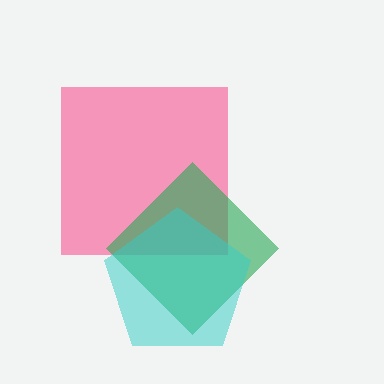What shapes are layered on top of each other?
The layered shapes are: a pink square, a green diamond, a cyan pentagon.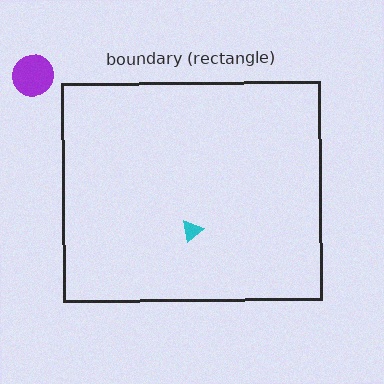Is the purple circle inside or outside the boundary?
Outside.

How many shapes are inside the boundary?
1 inside, 1 outside.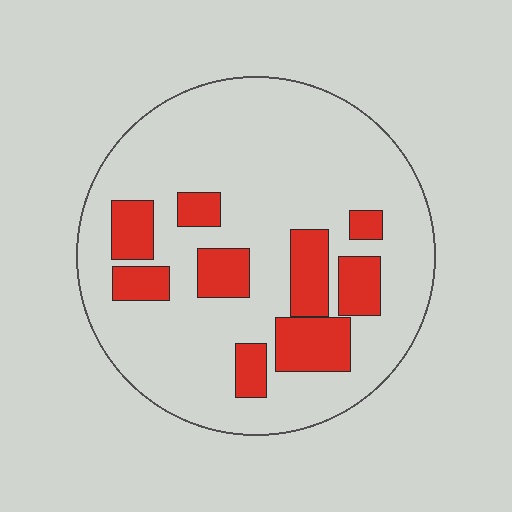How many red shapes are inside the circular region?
9.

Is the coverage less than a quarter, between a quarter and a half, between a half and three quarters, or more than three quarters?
Less than a quarter.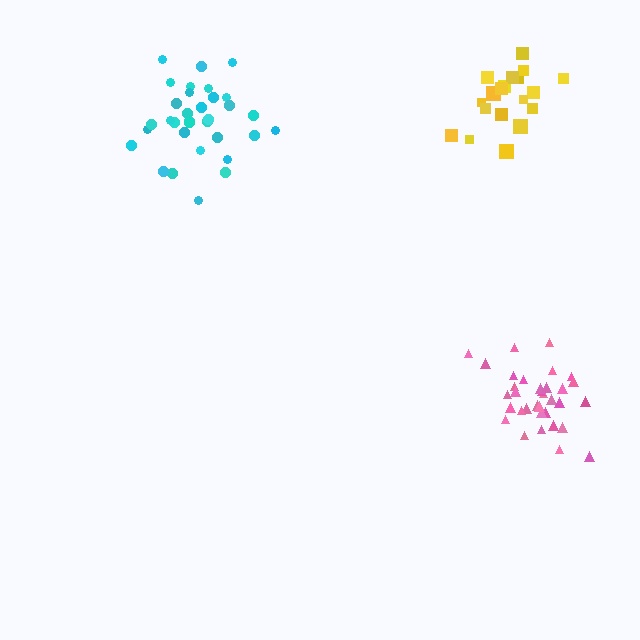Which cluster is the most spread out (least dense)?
Yellow.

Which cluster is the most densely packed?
Pink.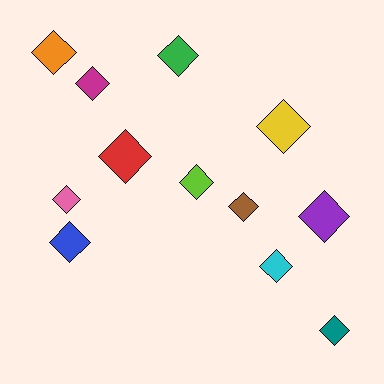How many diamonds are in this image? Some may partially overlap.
There are 12 diamonds.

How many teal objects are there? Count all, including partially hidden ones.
There is 1 teal object.